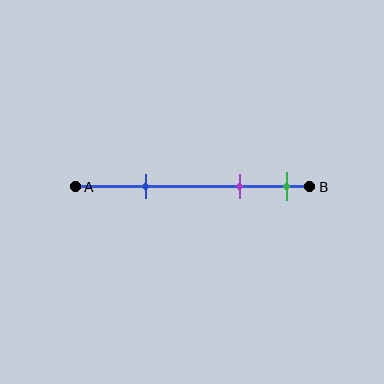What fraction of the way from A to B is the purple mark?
The purple mark is approximately 70% (0.7) of the way from A to B.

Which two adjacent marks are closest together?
The purple and green marks are the closest adjacent pair.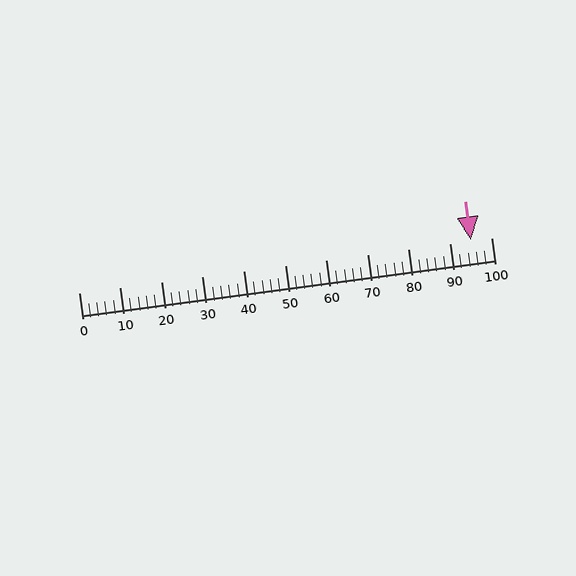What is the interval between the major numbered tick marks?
The major tick marks are spaced 10 units apart.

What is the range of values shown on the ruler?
The ruler shows values from 0 to 100.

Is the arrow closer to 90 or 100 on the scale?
The arrow is closer to 100.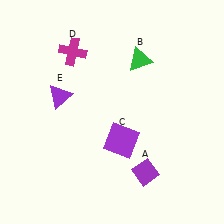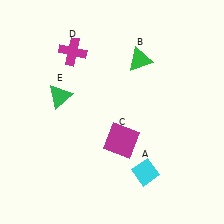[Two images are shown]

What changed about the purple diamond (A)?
In Image 1, A is purple. In Image 2, it changed to cyan.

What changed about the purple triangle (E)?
In Image 1, E is purple. In Image 2, it changed to green.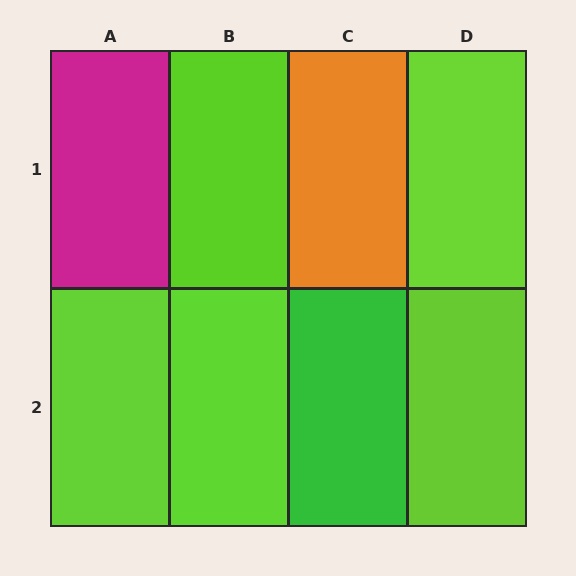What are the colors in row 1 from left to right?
Magenta, lime, orange, lime.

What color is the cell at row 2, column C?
Green.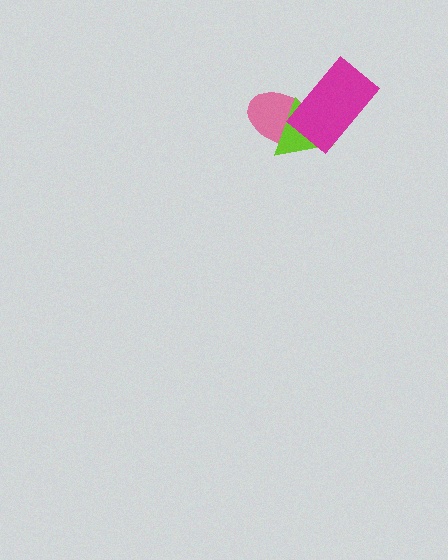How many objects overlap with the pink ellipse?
2 objects overlap with the pink ellipse.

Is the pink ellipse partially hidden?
Yes, it is partially covered by another shape.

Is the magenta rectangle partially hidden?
No, no other shape covers it.